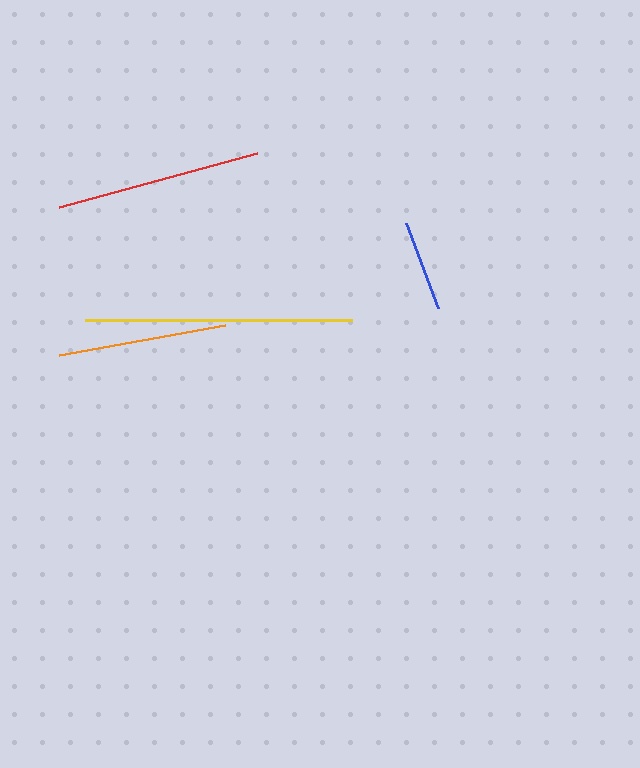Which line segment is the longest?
The yellow line is the longest at approximately 267 pixels.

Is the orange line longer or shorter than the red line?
The red line is longer than the orange line.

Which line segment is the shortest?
The blue line is the shortest at approximately 91 pixels.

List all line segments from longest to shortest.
From longest to shortest: yellow, red, orange, blue.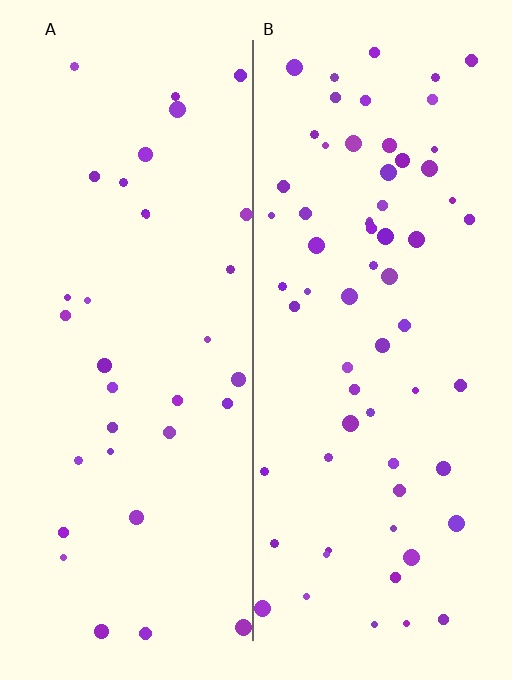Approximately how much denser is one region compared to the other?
Approximately 1.9× — region B over region A.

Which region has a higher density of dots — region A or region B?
B (the right).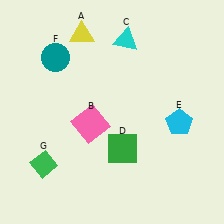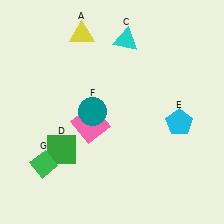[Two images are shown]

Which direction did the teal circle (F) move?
The teal circle (F) moved down.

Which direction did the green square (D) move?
The green square (D) moved left.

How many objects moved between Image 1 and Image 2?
2 objects moved between the two images.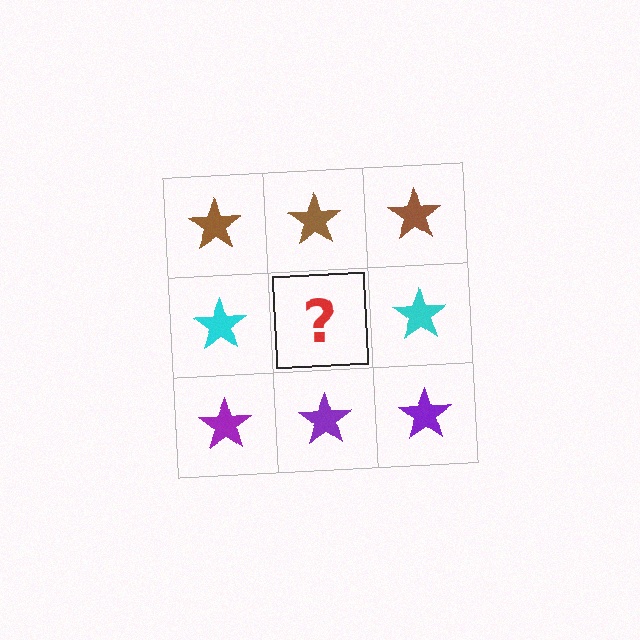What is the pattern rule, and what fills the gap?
The rule is that each row has a consistent color. The gap should be filled with a cyan star.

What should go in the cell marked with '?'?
The missing cell should contain a cyan star.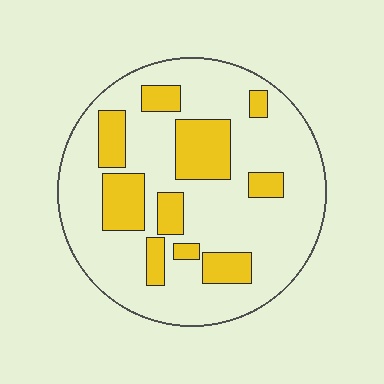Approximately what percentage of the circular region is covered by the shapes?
Approximately 25%.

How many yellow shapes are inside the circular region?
10.